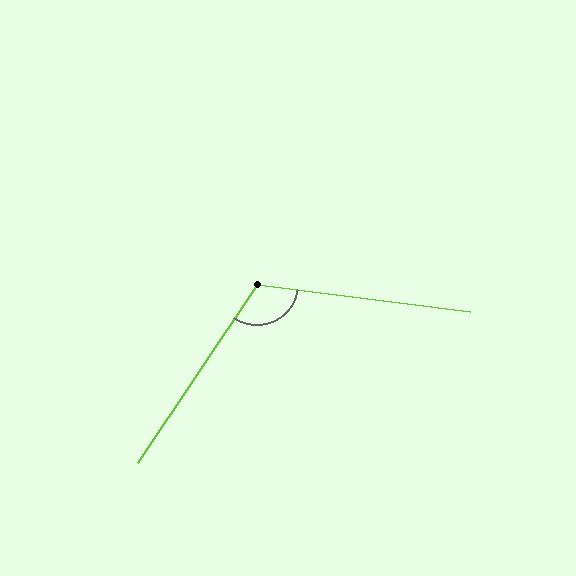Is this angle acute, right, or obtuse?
It is obtuse.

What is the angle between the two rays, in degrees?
Approximately 116 degrees.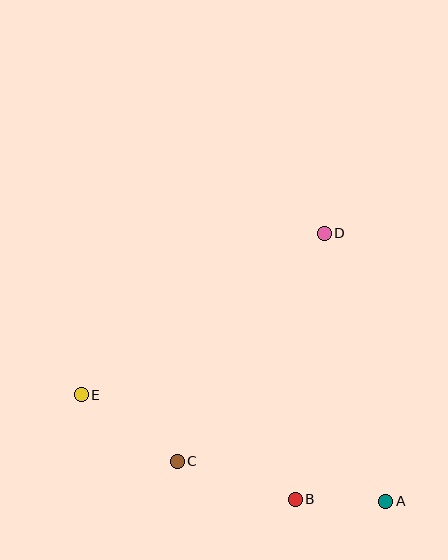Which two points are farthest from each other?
Points A and E are farthest from each other.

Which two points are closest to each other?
Points A and B are closest to each other.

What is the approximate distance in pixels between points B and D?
The distance between B and D is approximately 268 pixels.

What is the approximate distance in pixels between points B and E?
The distance between B and E is approximately 238 pixels.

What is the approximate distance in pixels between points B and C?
The distance between B and C is approximately 124 pixels.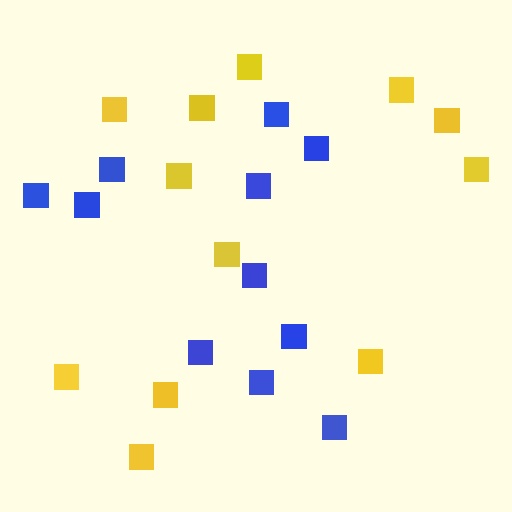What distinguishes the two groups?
There are 2 groups: one group of blue squares (11) and one group of yellow squares (12).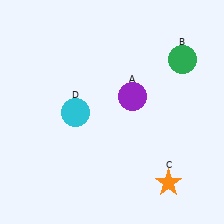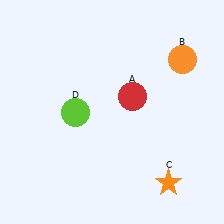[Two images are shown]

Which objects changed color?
A changed from purple to red. B changed from green to orange. D changed from cyan to lime.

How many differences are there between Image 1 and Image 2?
There are 3 differences between the two images.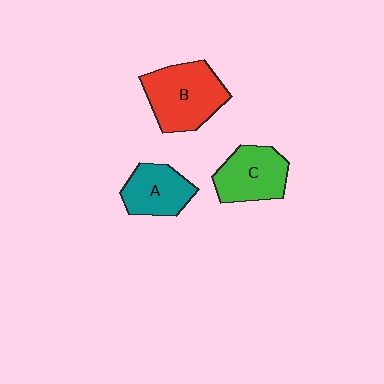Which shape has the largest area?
Shape B (red).